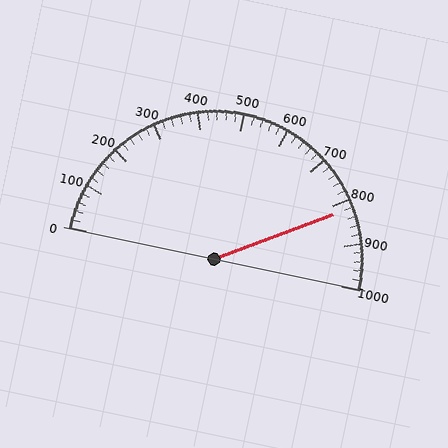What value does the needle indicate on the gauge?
The needle indicates approximately 820.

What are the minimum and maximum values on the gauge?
The gauge ranges from 0 to 1000.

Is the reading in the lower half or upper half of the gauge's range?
The reading is in the upper half of the range (0 to 1000).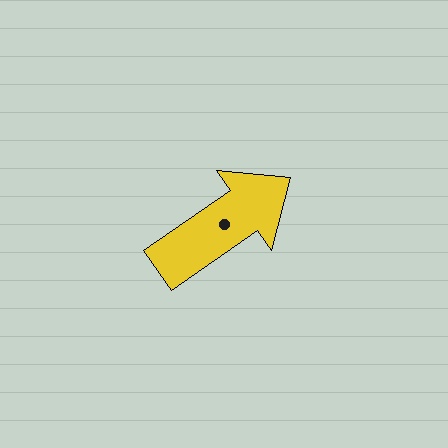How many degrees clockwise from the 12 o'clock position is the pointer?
Approximately 55 degrees.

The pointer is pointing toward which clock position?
Roughly 2 o'clock.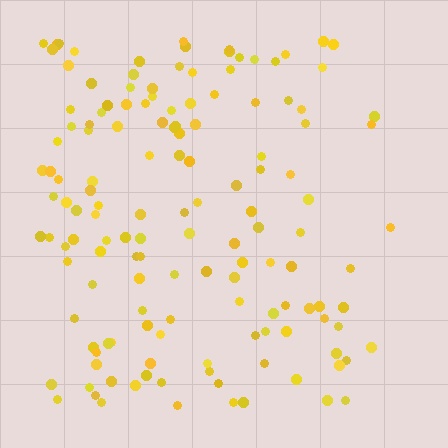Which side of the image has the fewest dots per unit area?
The right.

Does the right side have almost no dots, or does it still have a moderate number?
Still a moderate number, just noticeably fewer than the left.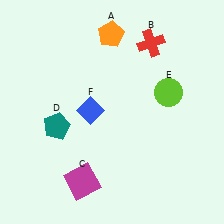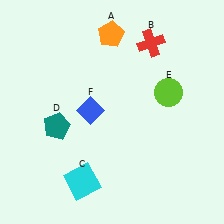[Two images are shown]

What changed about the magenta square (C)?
In Image 1, C is magenta. In Image 2, it changed to cyan.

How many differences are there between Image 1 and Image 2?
There is 1 difference between the two images.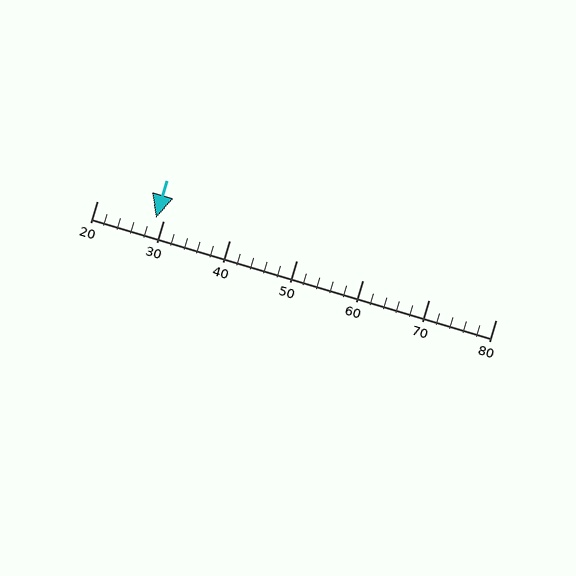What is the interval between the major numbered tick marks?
The major tick marks are spaced 10 units apart.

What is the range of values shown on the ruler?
The ruler shows values from 20 to 80.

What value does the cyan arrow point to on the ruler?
The cyan arrow points to approximately 29.